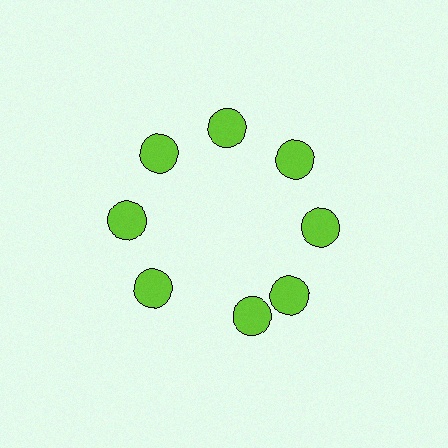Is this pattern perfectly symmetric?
No. The 8 lime circles are arranged in a ring, but one element near the 6 o'clock position is rotated out of alignment along the ring, breaking the 8-fold rotational symmetry.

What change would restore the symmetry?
The symmetry would be restored by rotating it back into even spacing with its neighbors so that all 8 circles sit at equal angles and equal distance from the center.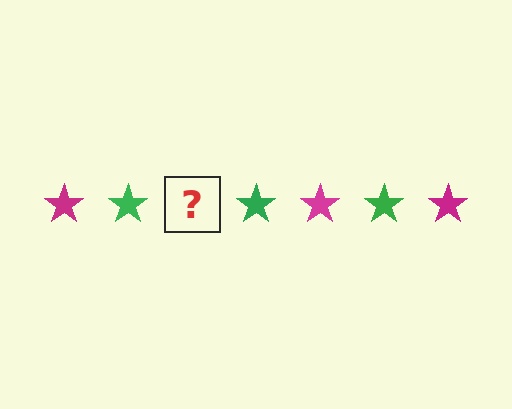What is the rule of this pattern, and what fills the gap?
The rule is that the pattern cycles through magenta, green stars. The gap should be filled with a magenta star.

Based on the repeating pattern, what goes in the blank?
The blank should be a magenta star.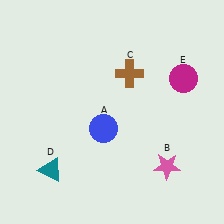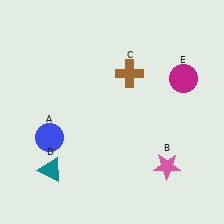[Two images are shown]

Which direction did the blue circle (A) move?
The blue circle (A) moved left.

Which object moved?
The blue circle (A) moved left.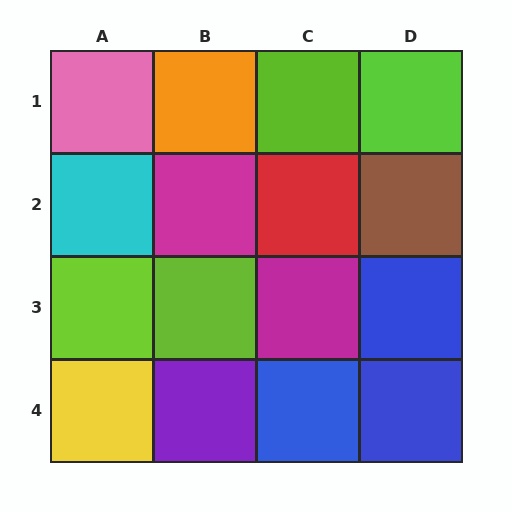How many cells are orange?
1 cell is orange.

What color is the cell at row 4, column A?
Yellow.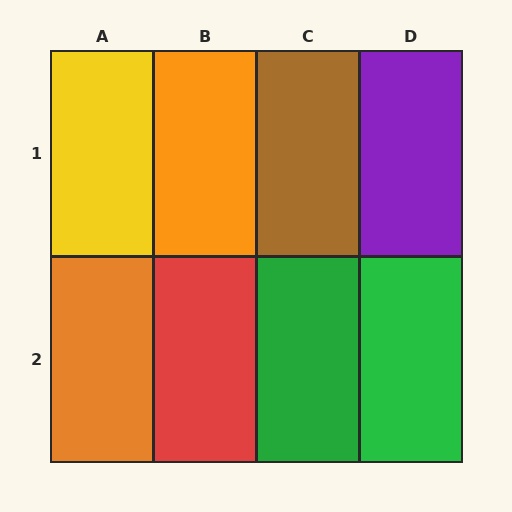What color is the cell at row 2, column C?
Green.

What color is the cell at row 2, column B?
Red.